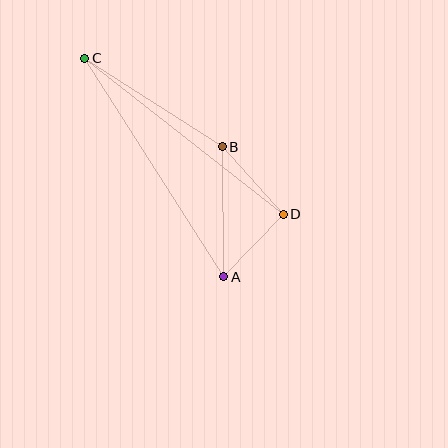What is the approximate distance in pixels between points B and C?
The distance between B and C is approximately 164 pixels.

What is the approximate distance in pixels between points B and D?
The distance between B and D is approximately 91 pixels.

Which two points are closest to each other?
Points A and D are closest to each other.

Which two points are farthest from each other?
Points A and C are farthest from each other.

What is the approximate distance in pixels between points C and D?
The distance between C and D is approximately 253 pixels.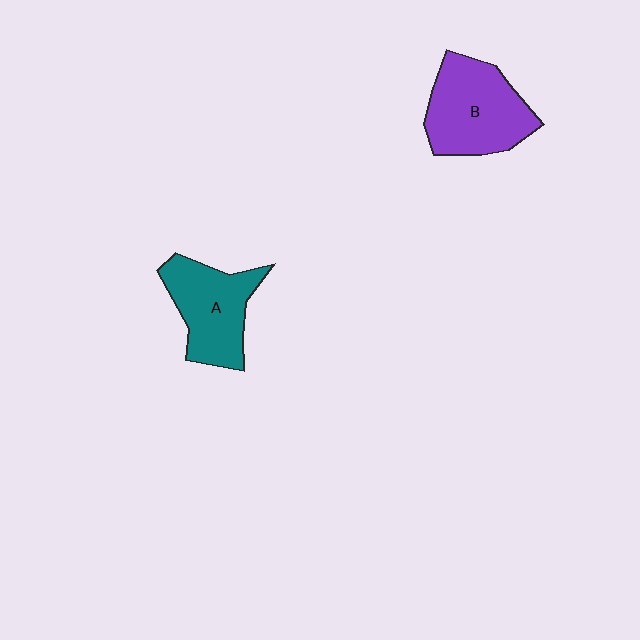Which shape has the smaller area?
Shape A (teal).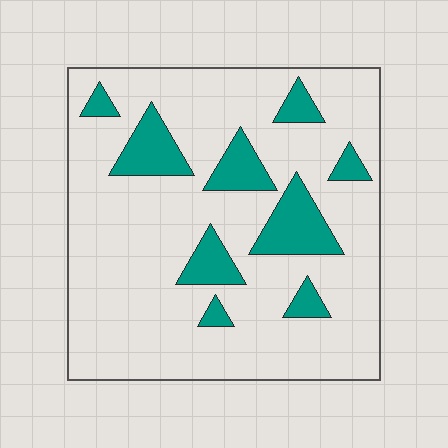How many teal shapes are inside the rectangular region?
9.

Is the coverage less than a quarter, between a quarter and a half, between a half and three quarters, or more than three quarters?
Less than a quarter.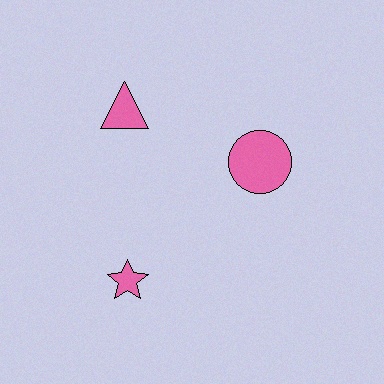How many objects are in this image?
There are 3 objects.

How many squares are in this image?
There are no squares.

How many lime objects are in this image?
There are no lime objects.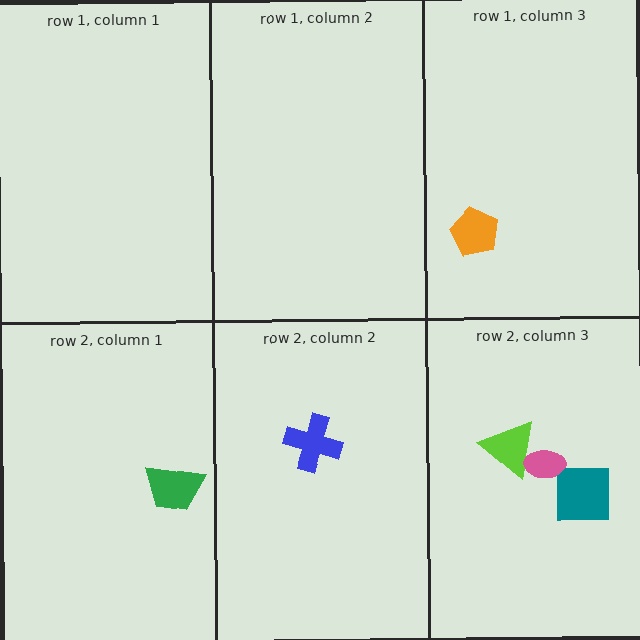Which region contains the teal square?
The row 2, column 3 region.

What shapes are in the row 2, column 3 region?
The lime triangle, the teal square, the pink ellipse.